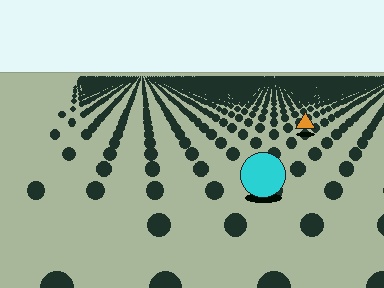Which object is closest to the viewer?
The cyan circle is closest. The texture marks near it are larger and more spread out.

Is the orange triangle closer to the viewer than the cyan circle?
No. The cyan circle is closer — you can tell from the texture gradient: the ground texture is coarser near it.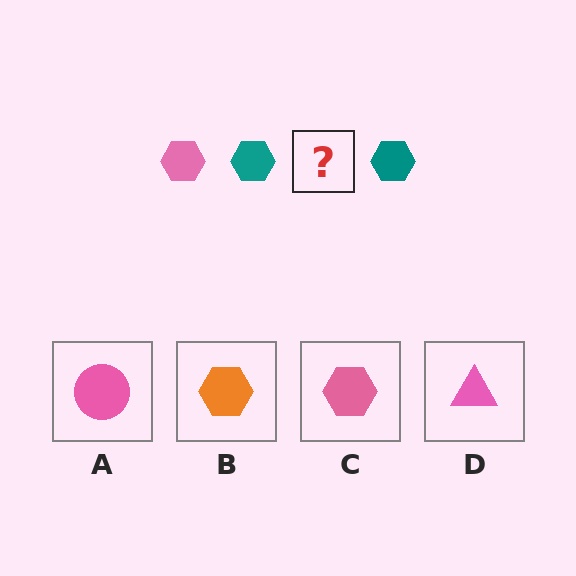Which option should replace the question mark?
Option C.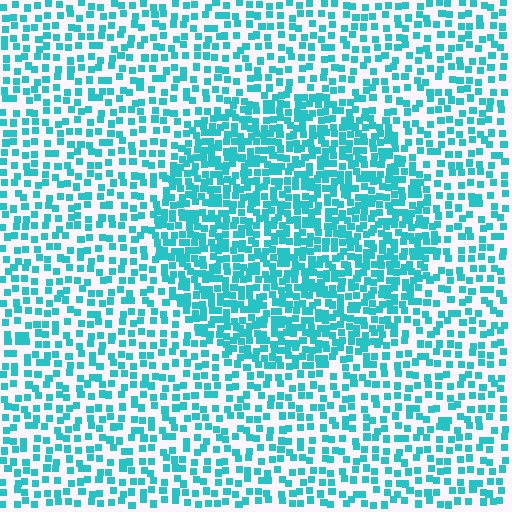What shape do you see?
I see a circle.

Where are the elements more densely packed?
The elements are more densely packed inside the circle boundary.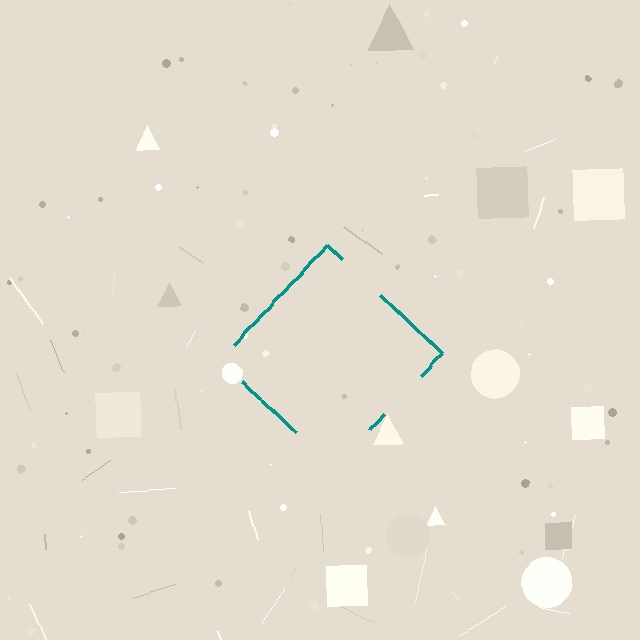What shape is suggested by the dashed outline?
The dashed outline suggests a diamond.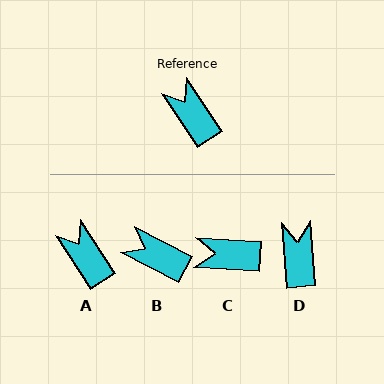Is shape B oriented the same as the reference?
No, it is off by about 30 degrees.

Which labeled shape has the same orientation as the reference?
A.